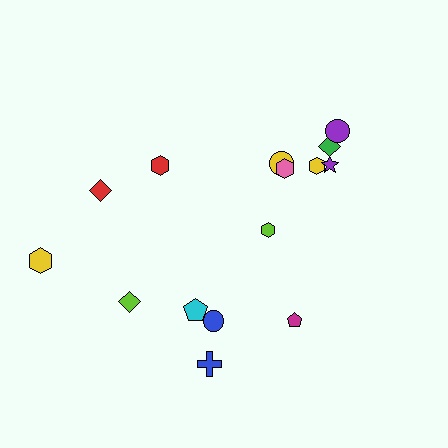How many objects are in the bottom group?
There are 5 objects.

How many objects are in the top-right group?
There are 7 objects.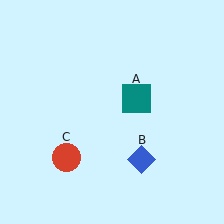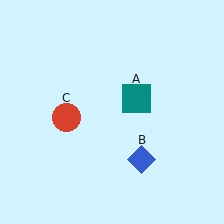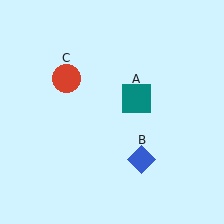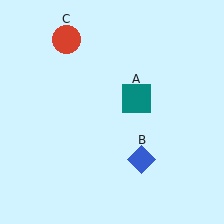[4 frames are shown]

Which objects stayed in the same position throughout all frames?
Teal square (object A) and blue diamond (object B) remained stationary.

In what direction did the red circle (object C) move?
The red circle (object C) moved up.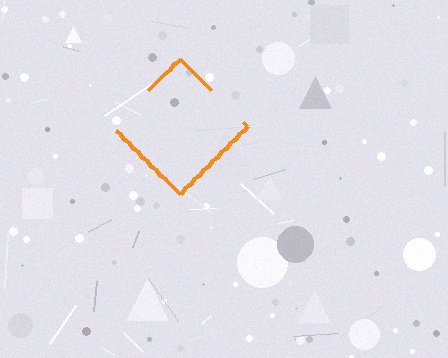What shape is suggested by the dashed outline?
The dashed outline suggests a diamond.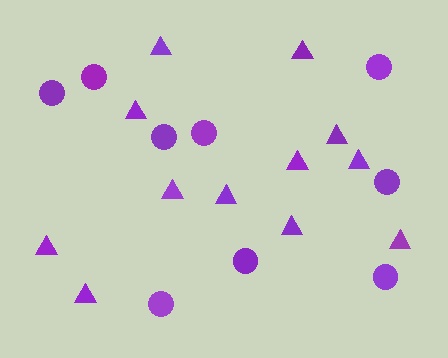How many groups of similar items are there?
There are 2 groups: one group of triangles (12) and one group of circles (9).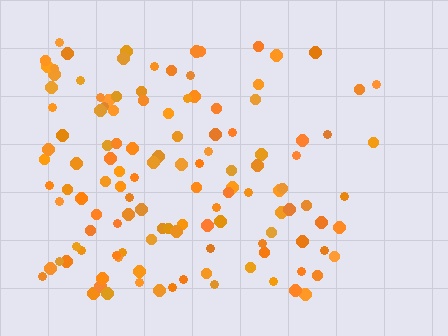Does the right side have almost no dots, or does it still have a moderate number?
Still a moderate number, just noticeably fewer than the left.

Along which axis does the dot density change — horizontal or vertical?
Horizontal.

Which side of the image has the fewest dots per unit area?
The right.